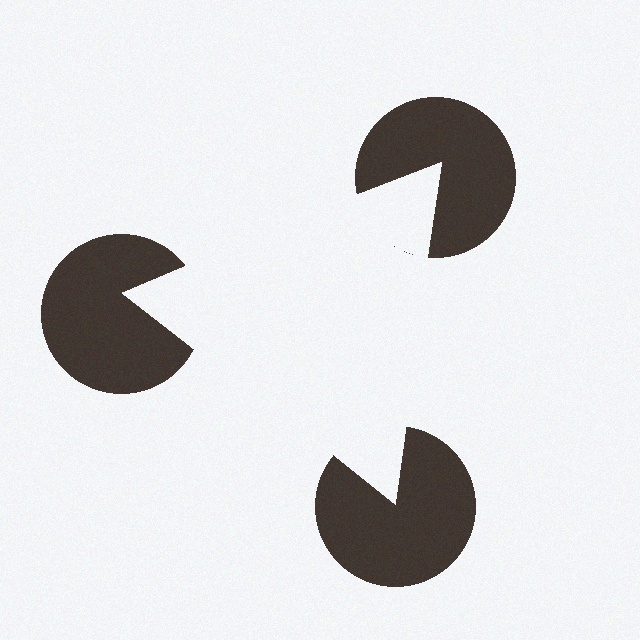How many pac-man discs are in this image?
There are 3 — one at each vertex of the illusory triangle.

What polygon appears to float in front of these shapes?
An illusory triangle — its edges are inferred from the aligned wedge cuts in the pac-man discs, not physically drawn.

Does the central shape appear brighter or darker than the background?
It typically appears slightly brighter than the background, even though no actual brightness change is drawn.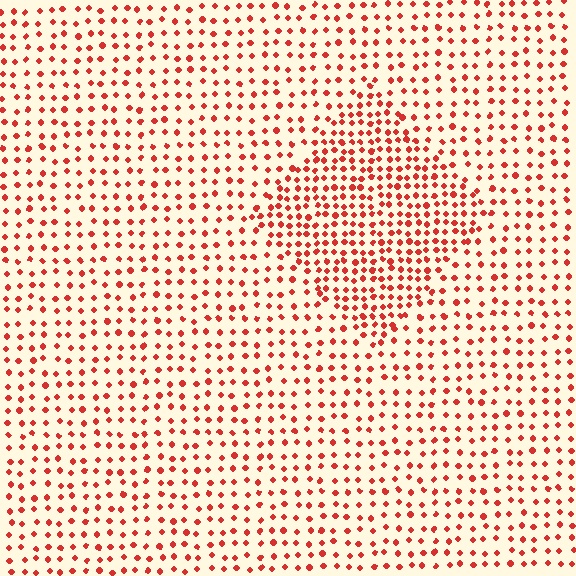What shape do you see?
I see a diamond.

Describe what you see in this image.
The image contains small red elements arranged at two different densities. A diamond-shaped region is visible where the elements are more densely packed than the surrounding area.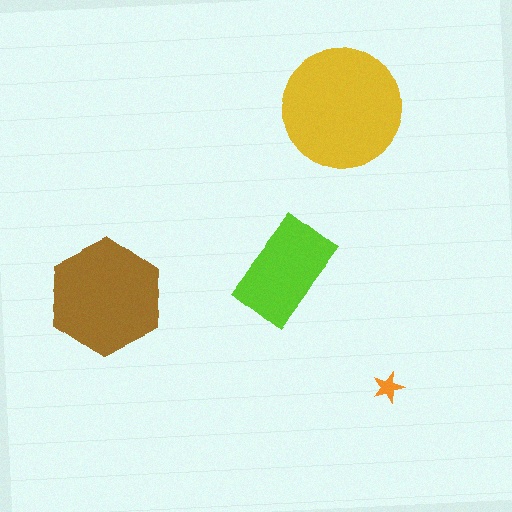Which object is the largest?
The yellow circle.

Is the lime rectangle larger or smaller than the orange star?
Larger.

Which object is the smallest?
The orange star.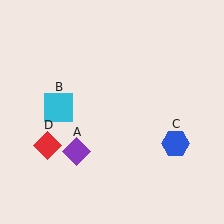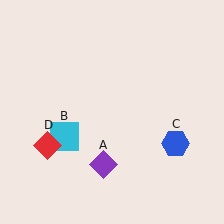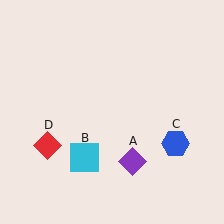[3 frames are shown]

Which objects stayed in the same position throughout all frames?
Blue hexagon (object C) and red diamond (object D) remained stationary.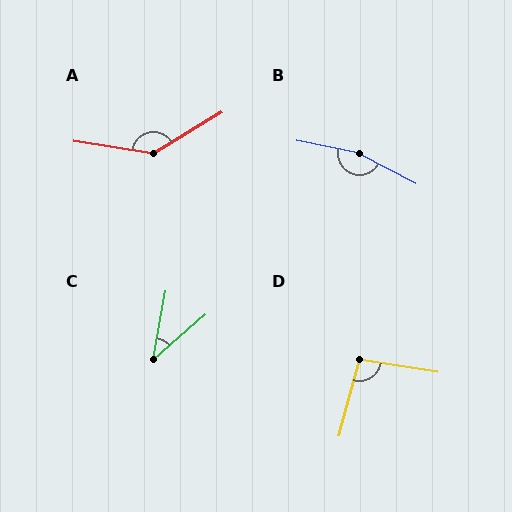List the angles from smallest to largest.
C (39°), D (96°), A (140°), B (164°).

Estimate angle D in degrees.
Approximately 96 degrees.